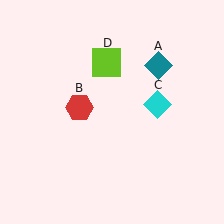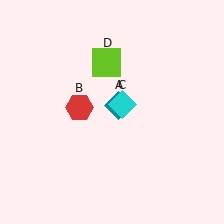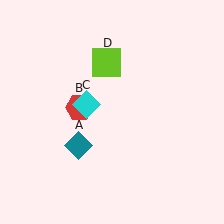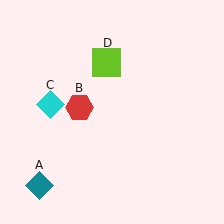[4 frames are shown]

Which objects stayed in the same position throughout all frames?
Red hexagon (object B) and lime square (object D) remained stationary.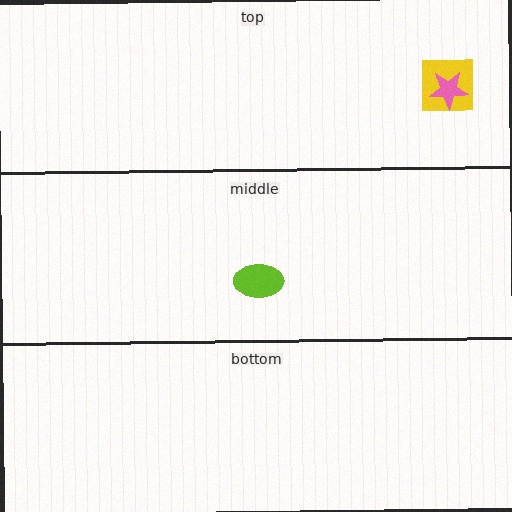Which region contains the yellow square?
The top region.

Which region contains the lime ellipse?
The middle region.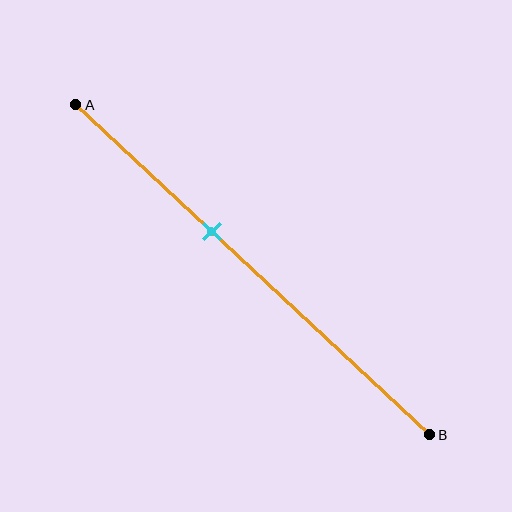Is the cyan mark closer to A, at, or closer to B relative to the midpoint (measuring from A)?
The cyan mark is closer to point A than the midpoint of segment AB.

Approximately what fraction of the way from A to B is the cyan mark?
The cyan mark is approximately 40% of the way from A to B.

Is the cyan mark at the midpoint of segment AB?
No, the mark is at about 40% from A, not at the 50% midpoint.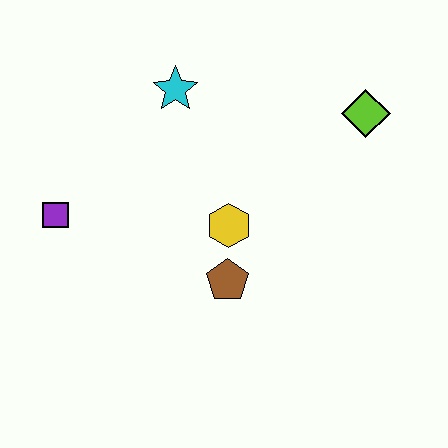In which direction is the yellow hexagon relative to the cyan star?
The yellow hexagon is below the cyan star.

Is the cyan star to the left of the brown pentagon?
Yes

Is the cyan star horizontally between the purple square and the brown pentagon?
Yes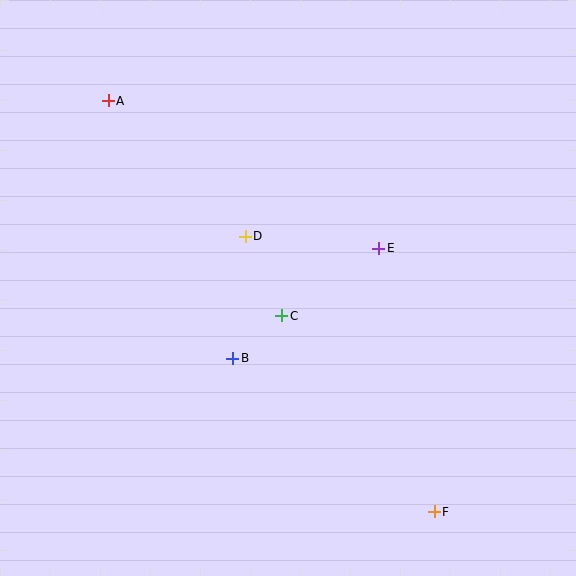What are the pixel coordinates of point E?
Point E is at (379, 248).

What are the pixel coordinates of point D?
Point D is at (245, 236).